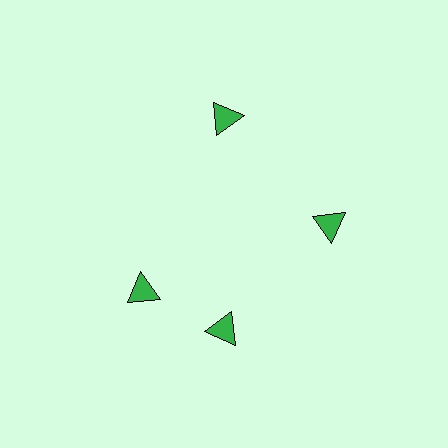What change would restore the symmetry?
The symmetry would be restored by rotating it back into even spacing with its neighbors so that all 4 triangles sit at equal angles and equal distance from the center.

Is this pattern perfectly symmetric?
No. The 4 green triangles are arranged in a ring, but one element near the 9 o'clock position is rotated out of alignment along the ring, breaking the 4-fold rotational symmetry.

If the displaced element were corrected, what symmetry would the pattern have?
It would have 4-fold rotational symmetry — the pattern would map onto itself every 90 degrees.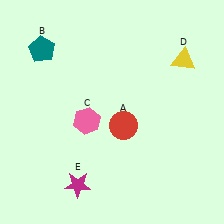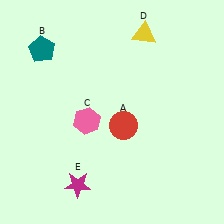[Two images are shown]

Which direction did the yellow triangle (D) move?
The yellow triangle (D) moved left.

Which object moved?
The yellow triangle (D) moved left.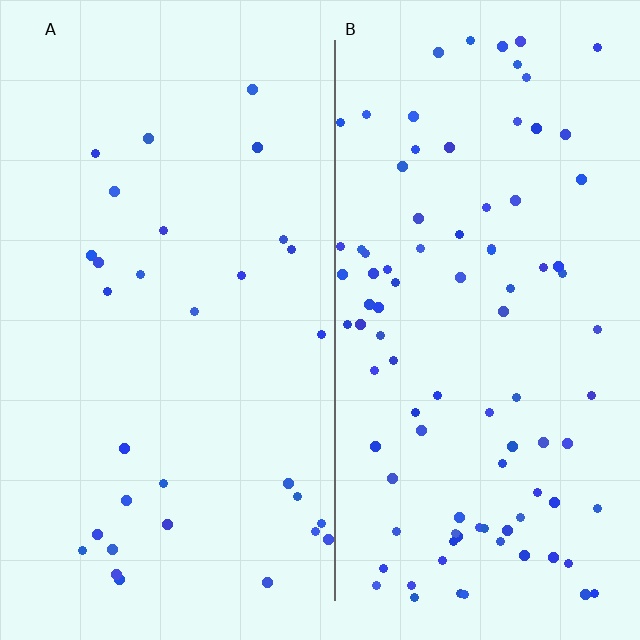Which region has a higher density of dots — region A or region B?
B (the right).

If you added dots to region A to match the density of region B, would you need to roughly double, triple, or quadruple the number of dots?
Approximately triple.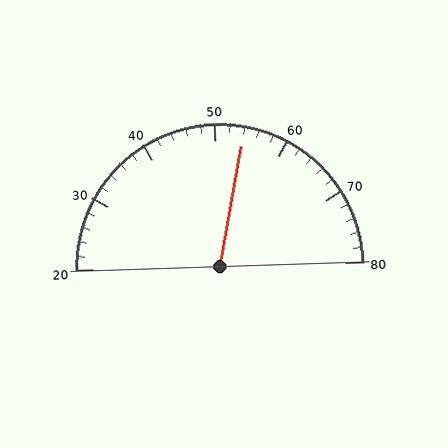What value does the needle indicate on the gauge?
The needle indicates approximately 54.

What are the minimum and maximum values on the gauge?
The gauge ranges from 20 to 80.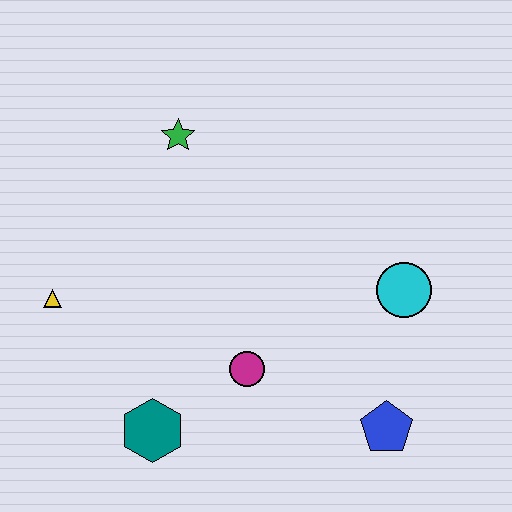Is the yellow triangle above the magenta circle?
Yes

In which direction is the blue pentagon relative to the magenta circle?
The blue pentagon is to the right of the magenta circle.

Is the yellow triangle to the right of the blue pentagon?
No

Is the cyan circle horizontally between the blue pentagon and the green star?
No